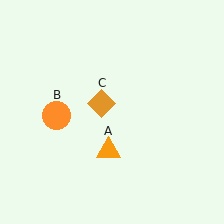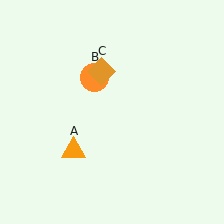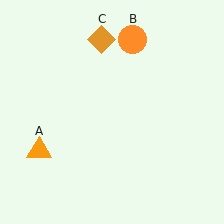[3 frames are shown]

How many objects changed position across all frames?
3 objects changed position: orange triangle (object A), orange circle (object B), orange diamond (object C).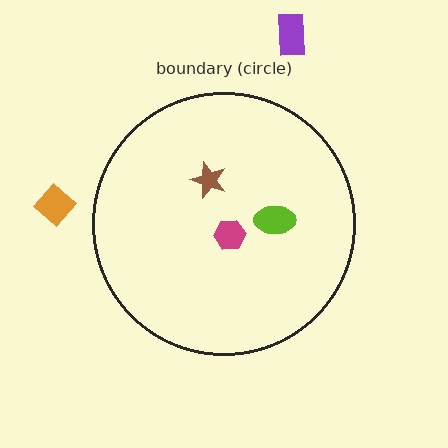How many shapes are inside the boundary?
3 inside, 2 outside.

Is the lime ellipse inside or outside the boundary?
Inside.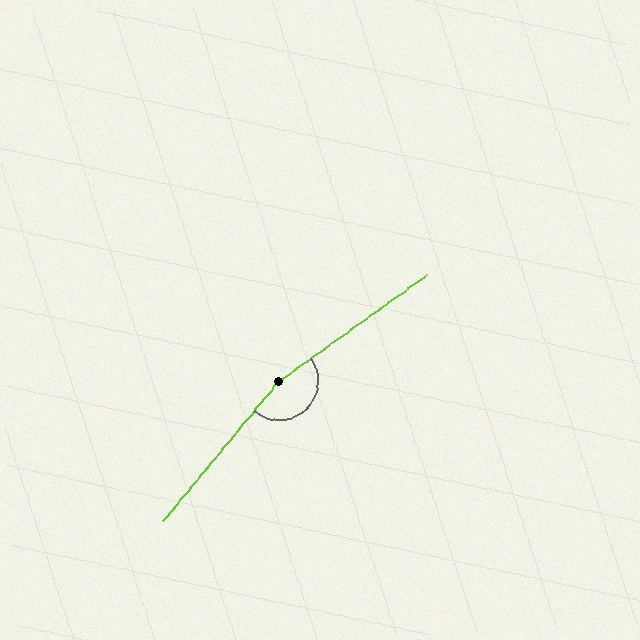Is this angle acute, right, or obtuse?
It is obtuse.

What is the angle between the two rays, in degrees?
Approximately 165 degrees.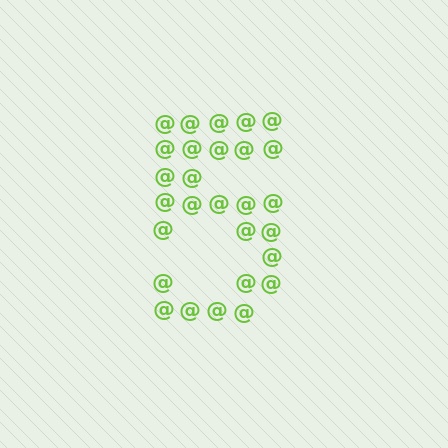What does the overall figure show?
The overall figure shows the digit 5.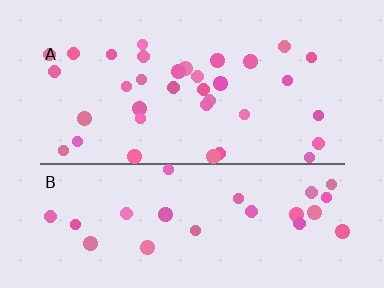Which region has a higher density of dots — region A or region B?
A (the top).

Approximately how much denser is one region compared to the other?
Approximately 1.3× — region A over region B.